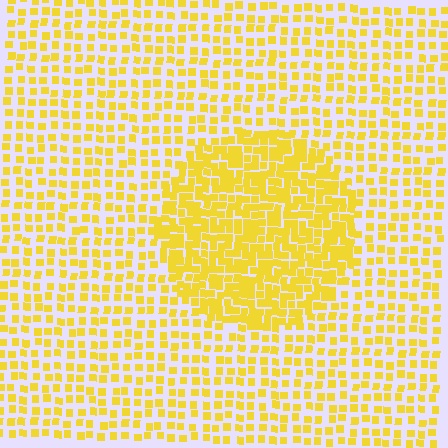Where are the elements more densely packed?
The elements are more densely packed inside the circle boundary.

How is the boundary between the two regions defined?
The boundary is defined by a change in element density (approximately 2.0x ratio). All elements are the same color, size, and shape.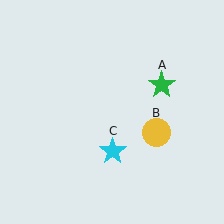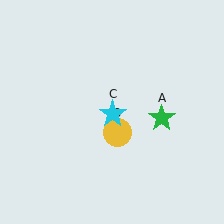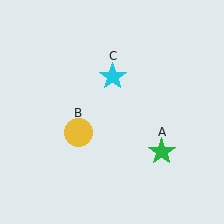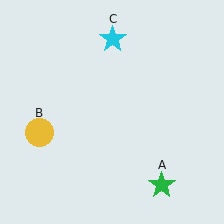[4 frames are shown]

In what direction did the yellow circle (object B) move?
The yellow circle (object B) moved left.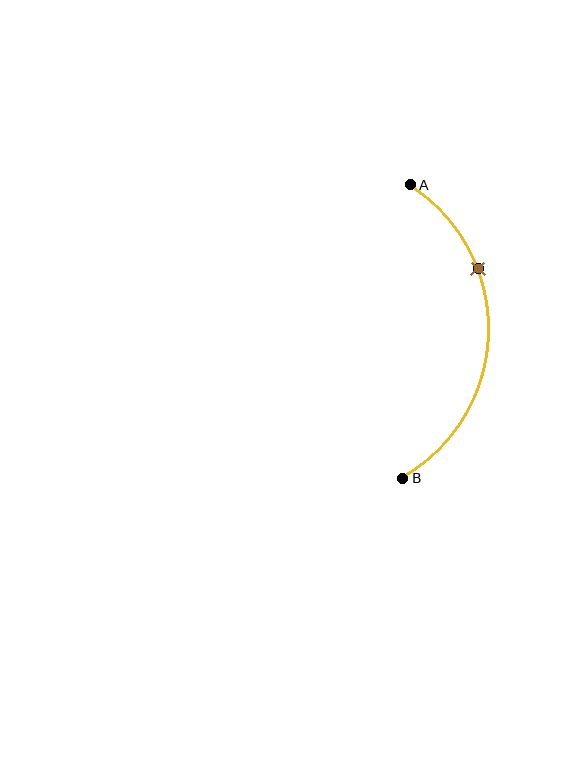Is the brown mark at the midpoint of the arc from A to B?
No. The brown mark lies on the arc but is closer to endpoint A. The arc midpoint would be at the point on the curve equidistant along the arc from both A and B.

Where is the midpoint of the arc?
The arc midpoint is the point on the curve farthest from the straight line joining A and B. It sits to the right of that line.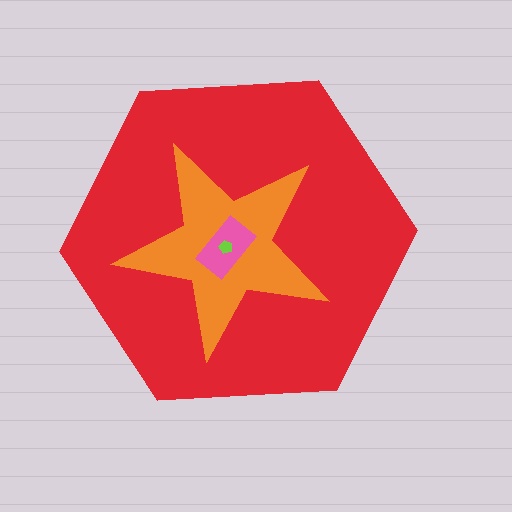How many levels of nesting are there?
4.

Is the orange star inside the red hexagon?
Yes.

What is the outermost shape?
The red hexagon.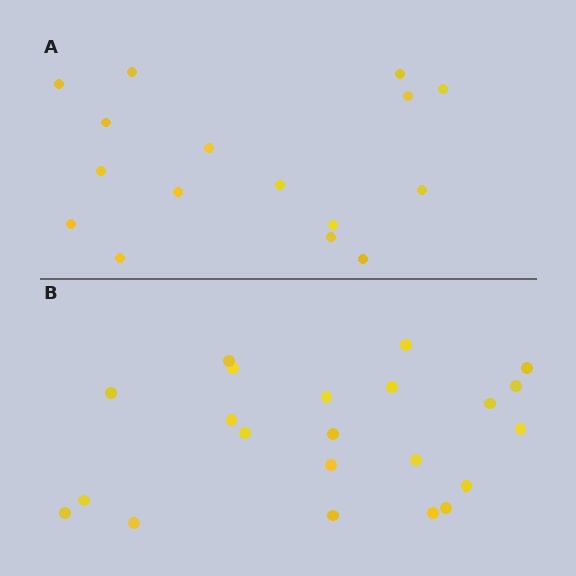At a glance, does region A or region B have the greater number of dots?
Region B (the bottom region) has more dots.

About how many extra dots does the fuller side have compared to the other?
Region B has about 6 more dots than region A.